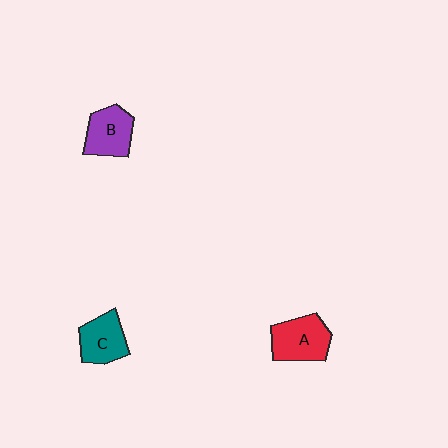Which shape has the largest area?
Shape A (red).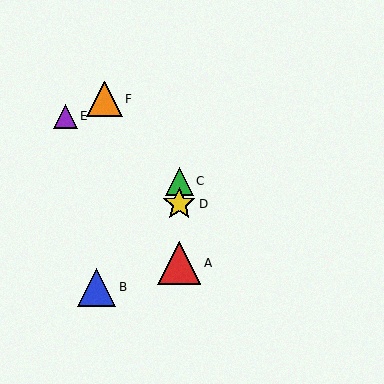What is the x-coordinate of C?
Object C is at x≈179.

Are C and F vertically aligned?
No, C is at x≈179 and F is at x≈104.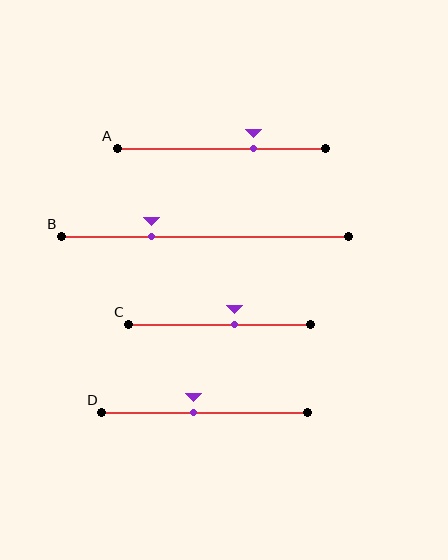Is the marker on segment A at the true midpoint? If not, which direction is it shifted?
No, the marker on segment A is shifted to the right by about 15% of the segment length.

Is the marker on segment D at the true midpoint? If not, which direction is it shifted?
No, the marker on segment D is shifted to the left by about 5% of the segment length.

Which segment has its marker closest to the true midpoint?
Segment D has its marker closest to the true midpoint.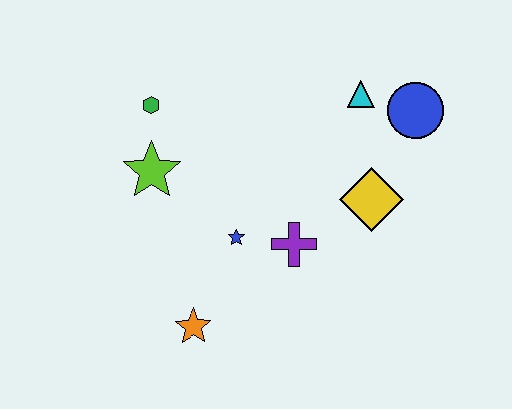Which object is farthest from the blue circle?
The orange star is farthest from the blue circle.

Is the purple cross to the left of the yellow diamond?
Yes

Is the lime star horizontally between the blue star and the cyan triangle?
No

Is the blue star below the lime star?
Yes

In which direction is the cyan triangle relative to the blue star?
The cyan triangle is above the blue star.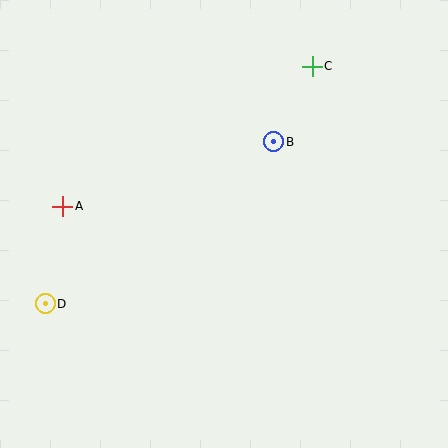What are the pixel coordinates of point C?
Point C is at (312, 66).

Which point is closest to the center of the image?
Point B at (274, 142) is closest to the center.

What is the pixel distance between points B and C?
The distance between B and C is 85 pixels.